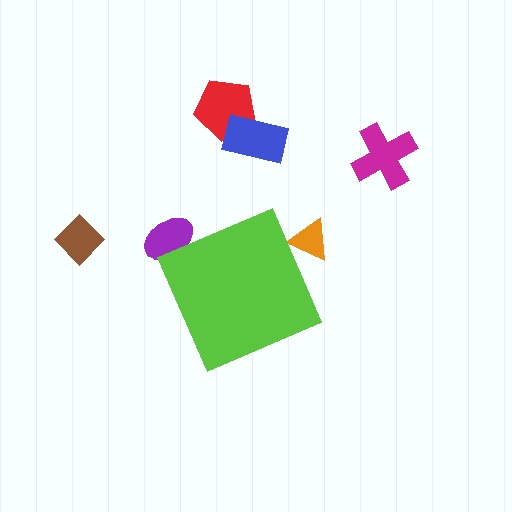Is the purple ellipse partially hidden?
Yes, the purple ellipse is partially hidden behind the lime diamond.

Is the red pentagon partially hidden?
No, the red pentagon is fully visible.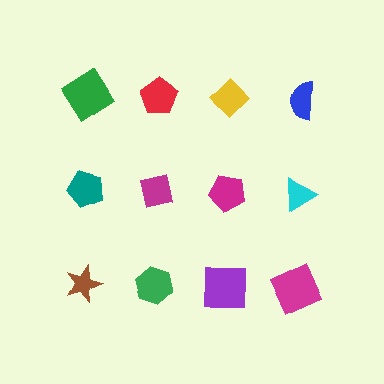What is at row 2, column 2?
A magenta square.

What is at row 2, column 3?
A magenta pentagon.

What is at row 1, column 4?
A blue semicircle.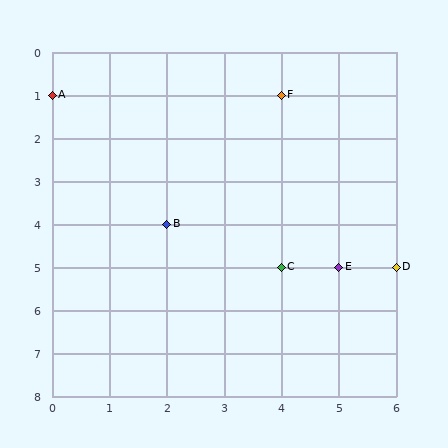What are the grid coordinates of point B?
Point B is at grid coordinates (2, 4).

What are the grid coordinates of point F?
Point F is at grid coordinates (4, 1).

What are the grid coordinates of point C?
Point C is at grid coordinates (4, 5).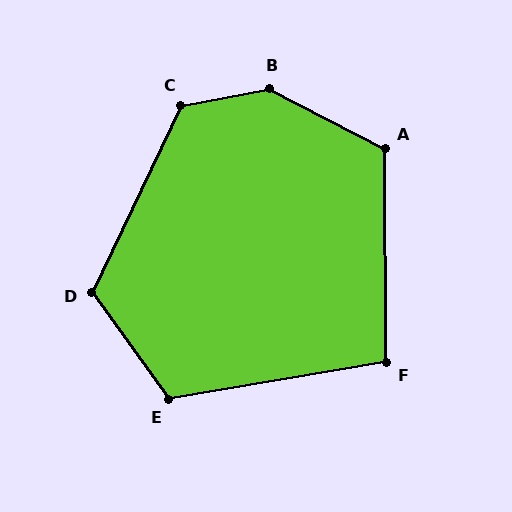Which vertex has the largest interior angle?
B, at approximately 141 degrees.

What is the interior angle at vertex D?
Approximately 119 degrees (obtuse).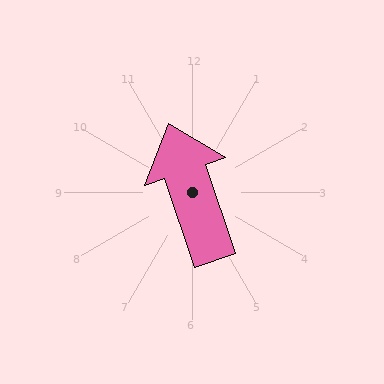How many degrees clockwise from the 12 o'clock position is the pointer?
Approximately 341 degrees.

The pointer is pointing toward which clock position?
Roughly 11 o'clock.